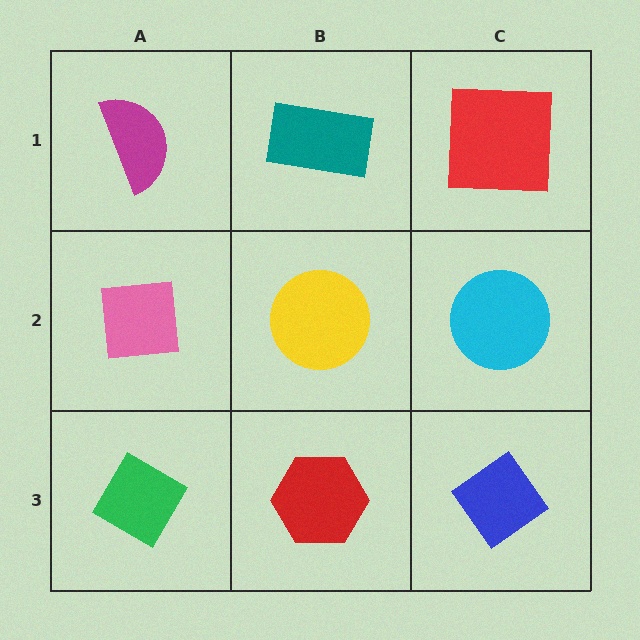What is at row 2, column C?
A cyan circle.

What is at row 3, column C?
A blue diamond.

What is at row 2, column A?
A pink square.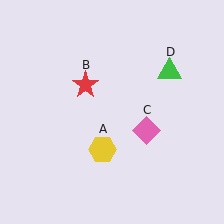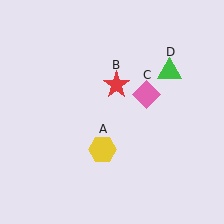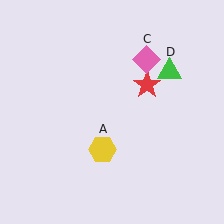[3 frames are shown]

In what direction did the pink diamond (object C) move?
The pink diamond (object C) moved up.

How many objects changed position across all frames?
2 objects changed position: red star (object B), pink diamond (object C).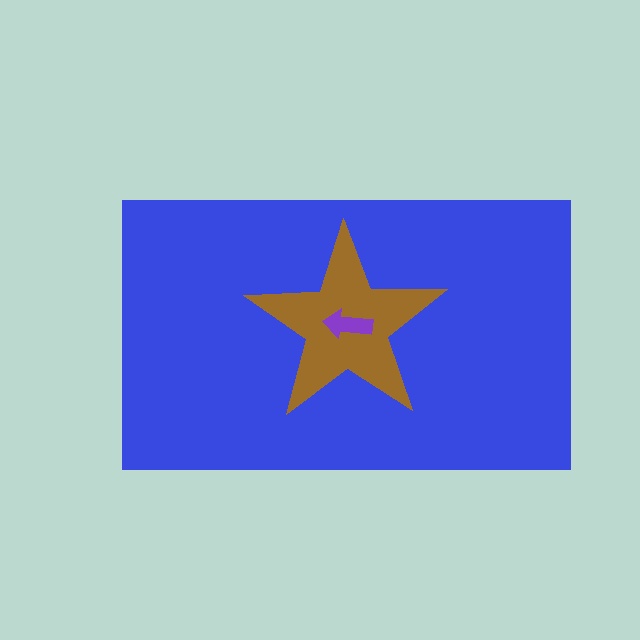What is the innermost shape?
The purple arrow.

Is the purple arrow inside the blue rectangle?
Yes.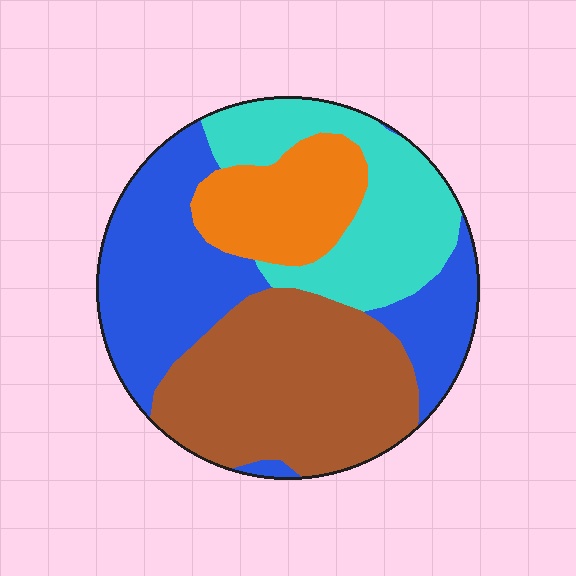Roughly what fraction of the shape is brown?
Brown covers about 30% of the shape.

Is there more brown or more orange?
Brown.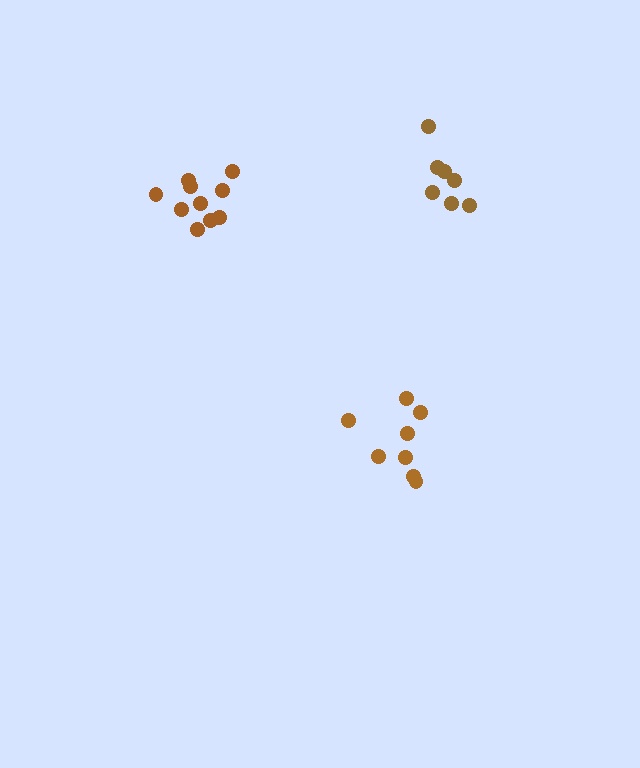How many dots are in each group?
Group 1: 7 dots, Group 2: 10 dots, Group 3: 8 dots (25 total).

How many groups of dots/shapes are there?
There are 3 groups.